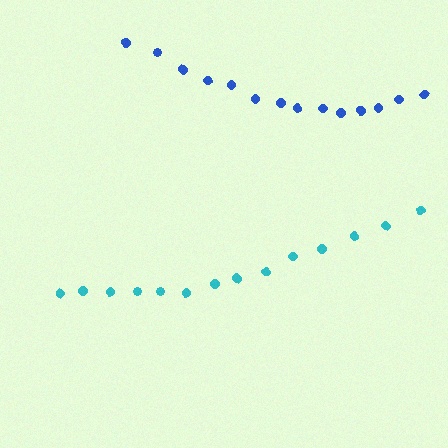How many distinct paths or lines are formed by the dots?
There are 2 distinct paths.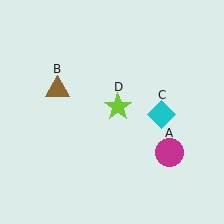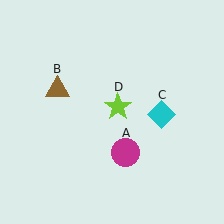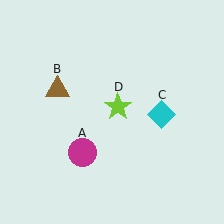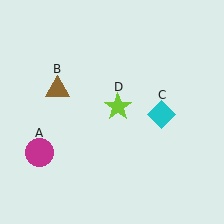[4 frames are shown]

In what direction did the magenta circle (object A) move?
The magenta circle (object A) moved left.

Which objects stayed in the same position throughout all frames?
Brown triangle (object B) and cyan diamond (object C) and lime star (object D) remained stationary.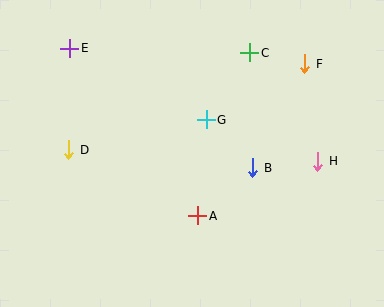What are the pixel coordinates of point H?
Point H is at (318, 161).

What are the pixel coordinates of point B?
Point B is at (253, 168).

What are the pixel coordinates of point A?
Point A is at (198, 216).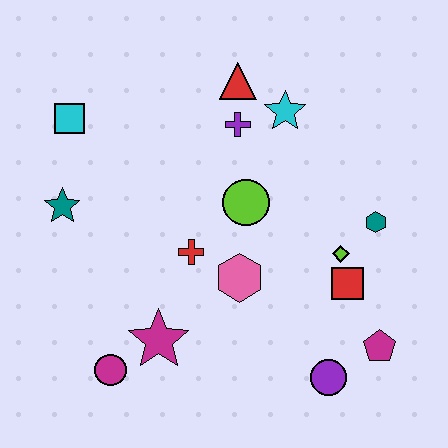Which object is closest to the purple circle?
The magenta pentagon is closest to the purple circle.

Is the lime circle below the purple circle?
No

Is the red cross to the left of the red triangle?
Yes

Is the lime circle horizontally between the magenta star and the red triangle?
No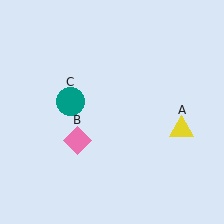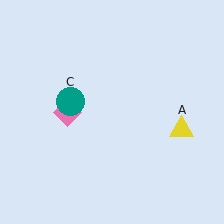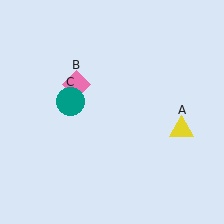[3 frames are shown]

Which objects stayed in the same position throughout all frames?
Yellow triangle (object A) and teal circle (object C) remained stationary.